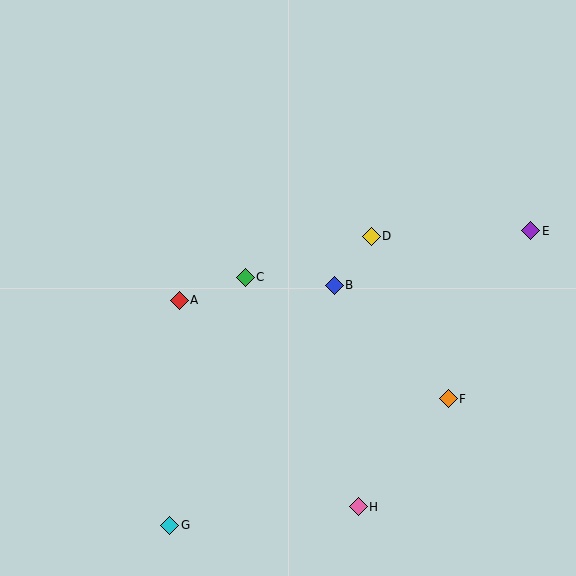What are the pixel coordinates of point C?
Point C is at (245, 277).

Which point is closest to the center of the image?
Point C at (245, 277) is closest to the center.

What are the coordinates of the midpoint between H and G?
The midpoint between H and G is at (264, 516).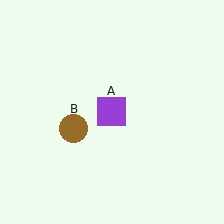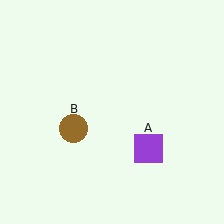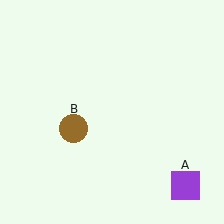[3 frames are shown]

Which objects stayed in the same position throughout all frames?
Brown circle (object B) remained stationary.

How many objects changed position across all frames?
1 object changed position: purple square (object A).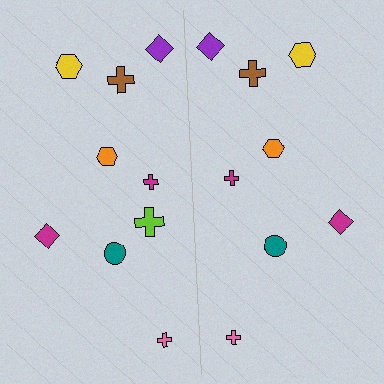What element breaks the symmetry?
A lime cross is missing from the right side.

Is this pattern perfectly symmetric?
No, the pattern is not perfectly symmetric. A lime cross is missing from the right side.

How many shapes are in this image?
There are 17 shapes in this image.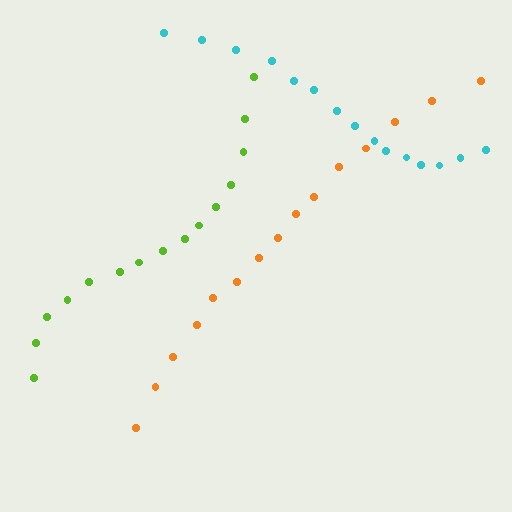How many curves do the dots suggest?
There are 3 distinct paths.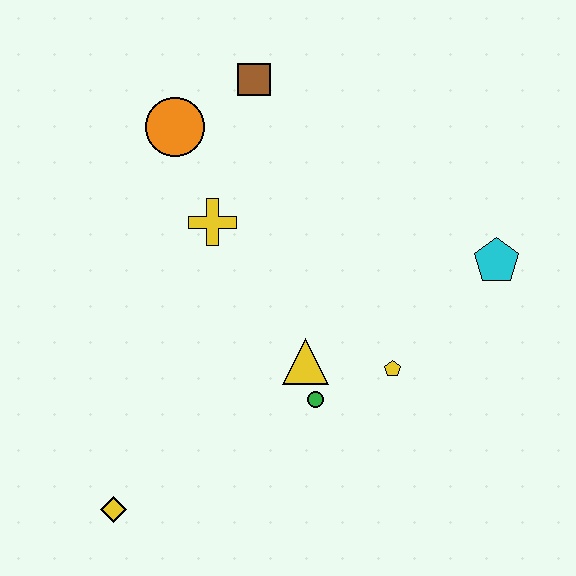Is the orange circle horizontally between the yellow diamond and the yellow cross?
Yes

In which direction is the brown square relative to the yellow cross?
The brown square is above the yellow cross.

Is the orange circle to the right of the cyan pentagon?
No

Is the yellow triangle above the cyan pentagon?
No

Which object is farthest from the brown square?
The yellow diamond is farthest from the brown square.